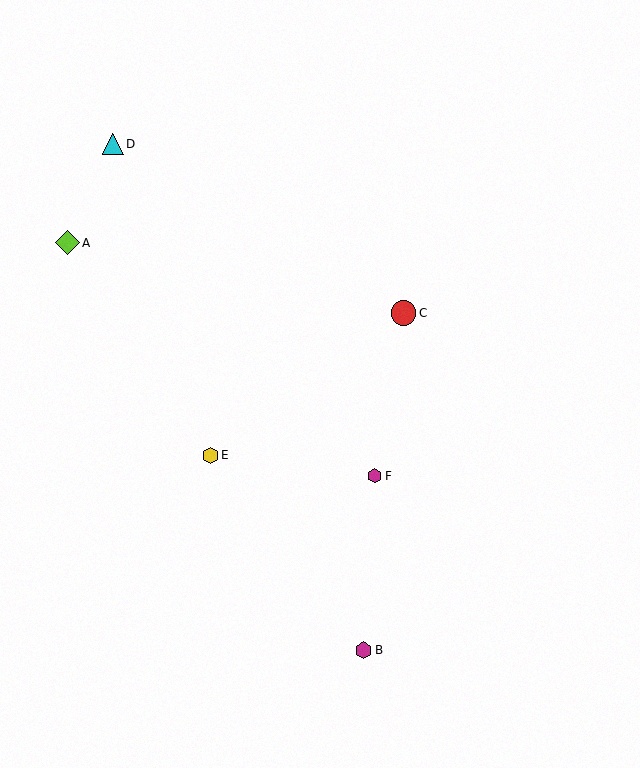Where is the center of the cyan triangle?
The center of the cyan triangle is at (113, 144).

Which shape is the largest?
The red circle (labeled C) is the largest.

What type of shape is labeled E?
Shape E is a yellow hexagon.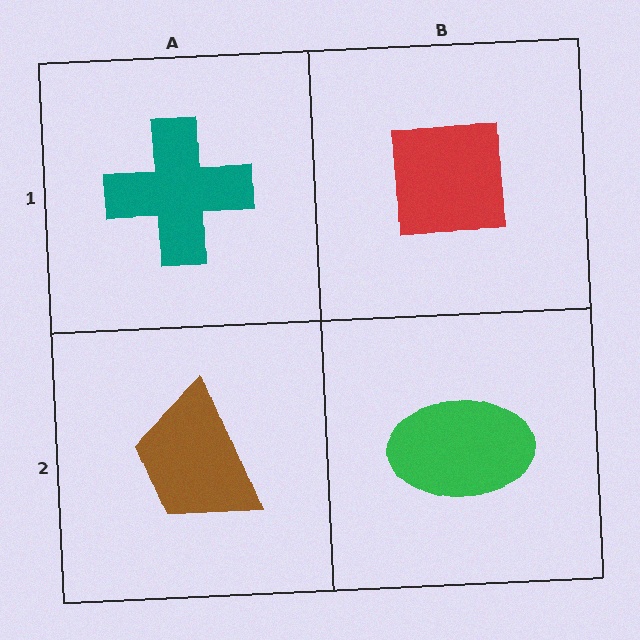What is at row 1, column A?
A teal cross.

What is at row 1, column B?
A red square.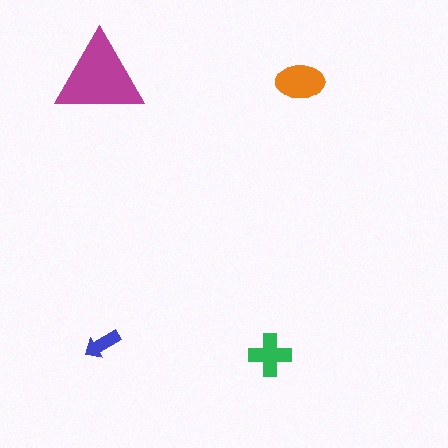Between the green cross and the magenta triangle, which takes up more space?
The magenta triangle.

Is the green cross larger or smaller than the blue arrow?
Larger.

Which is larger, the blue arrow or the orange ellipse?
The orange ellipse.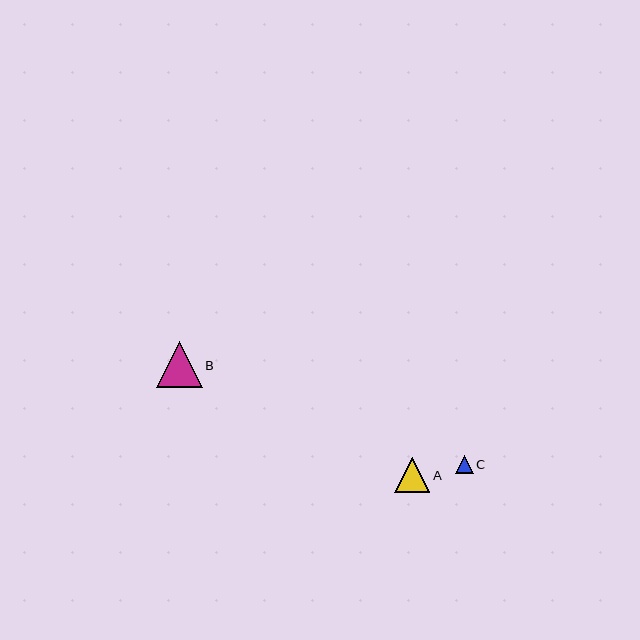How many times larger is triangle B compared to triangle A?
Triangle B is approximately 1.3 times the size of triangle A.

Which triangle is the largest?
Triangle B is the largest with a size of approximately 46 pixels.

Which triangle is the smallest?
Triangle C is the smallest with a size of approximately 18 pixels.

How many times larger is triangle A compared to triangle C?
Triangle A is approximately 2.0 times the size of triangle C.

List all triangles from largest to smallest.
From largest to smallest: B, A, C.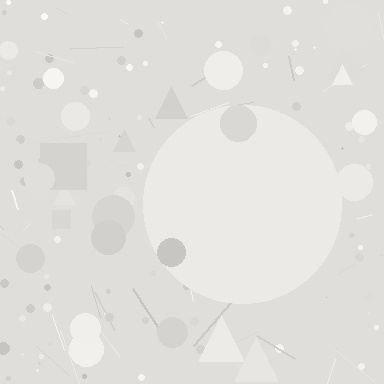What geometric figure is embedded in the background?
A circle is embedded in the background.